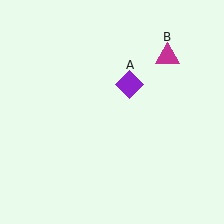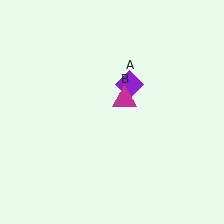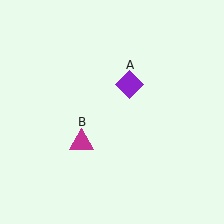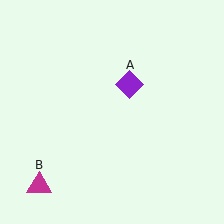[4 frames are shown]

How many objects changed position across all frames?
1 object changed position: magenta triangle (object B).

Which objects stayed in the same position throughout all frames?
Purple diamond (object A) remained stationary.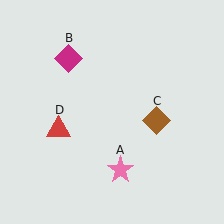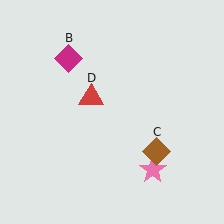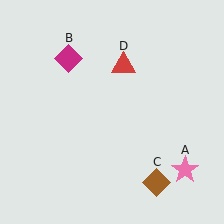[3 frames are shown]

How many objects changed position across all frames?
3 objects changed position: pink star (object A), brown diamond (object C), red triangle (object D).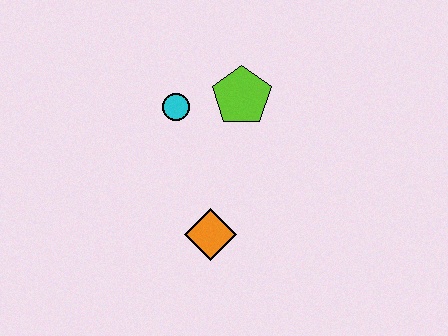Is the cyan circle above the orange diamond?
Yes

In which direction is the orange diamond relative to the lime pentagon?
The orange diamond is below the lime pentagon.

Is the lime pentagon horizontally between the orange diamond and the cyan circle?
No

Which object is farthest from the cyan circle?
The orange diamond is farthest from the cyan circle.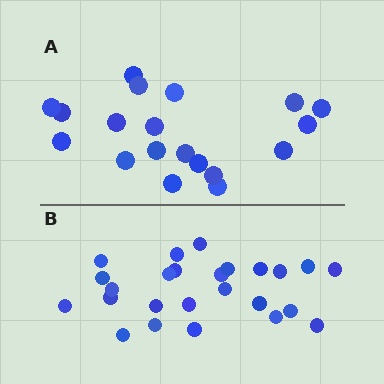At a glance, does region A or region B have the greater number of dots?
Region B (the bottom region) has more dots.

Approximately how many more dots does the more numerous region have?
Region B has about 6 more dots than region A.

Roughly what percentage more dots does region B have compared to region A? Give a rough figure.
About 30% more.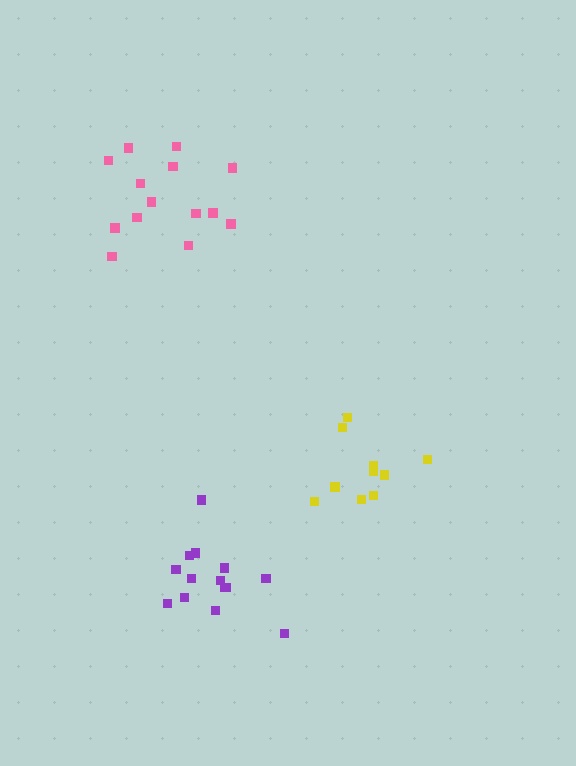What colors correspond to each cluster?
The clusters are colored: pink, purple, yellow.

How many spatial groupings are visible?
There are 3 spatial groupings.